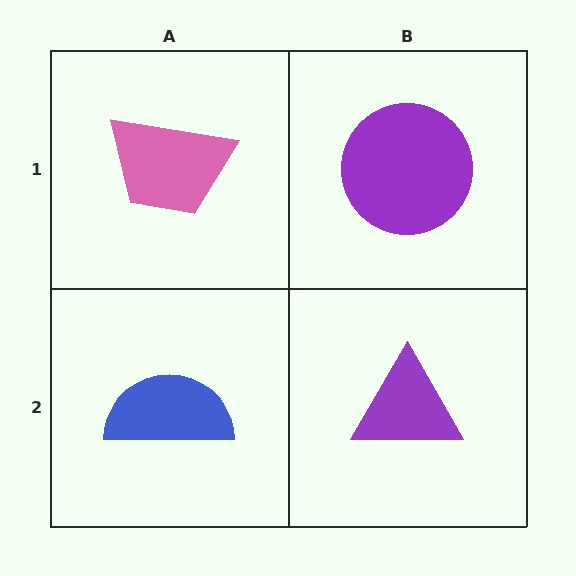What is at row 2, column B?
A purple triangle.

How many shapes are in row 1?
2 shapes.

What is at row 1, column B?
A purple circle.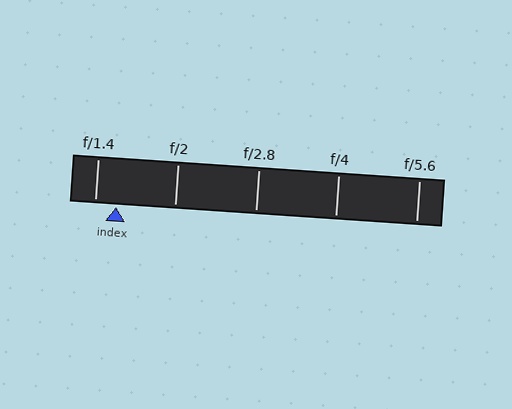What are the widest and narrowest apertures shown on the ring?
The widest aperture shown is f/1.4 and the narrowest is f/5.6.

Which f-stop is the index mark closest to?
The index mark is closest to f/1.4.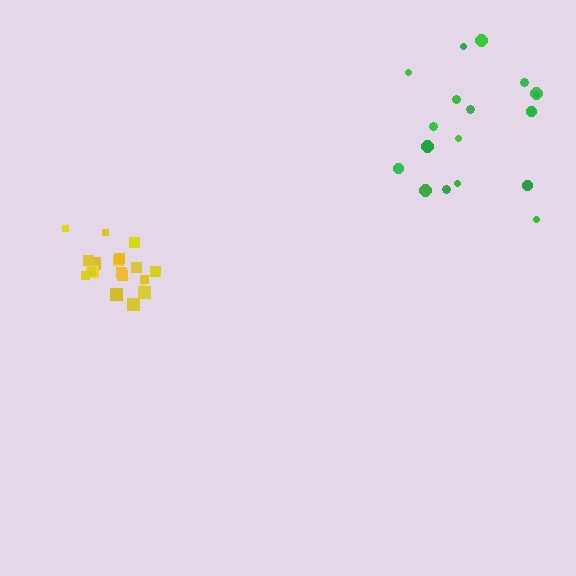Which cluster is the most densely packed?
Yellow.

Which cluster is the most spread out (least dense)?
Green.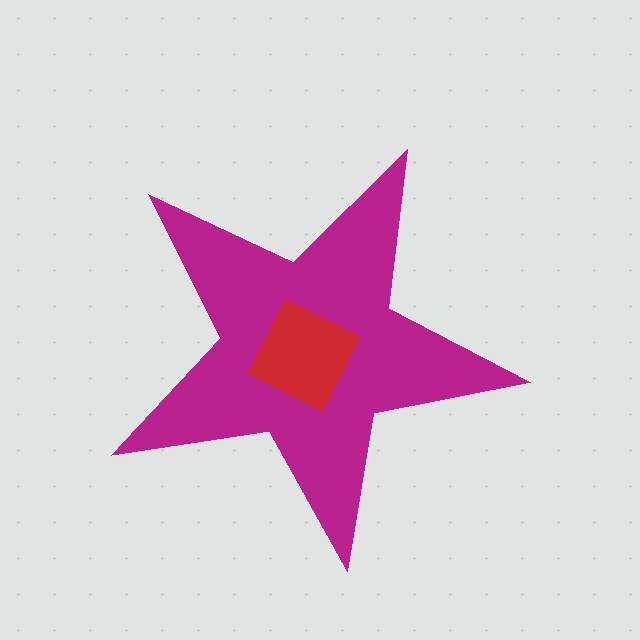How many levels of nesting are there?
2.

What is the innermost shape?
The red square.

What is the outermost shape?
The magenta star.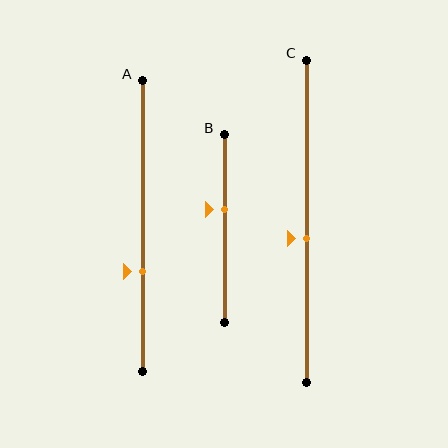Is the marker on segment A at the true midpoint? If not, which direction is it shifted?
No, the marker on segment A is shifted downward by about 16% of the segment length.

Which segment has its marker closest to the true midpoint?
Segment C has its marker closest to the true midpoint.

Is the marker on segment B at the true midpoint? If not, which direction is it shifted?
No, the marker on segment B is shifted upward by about 11% of the segment length.